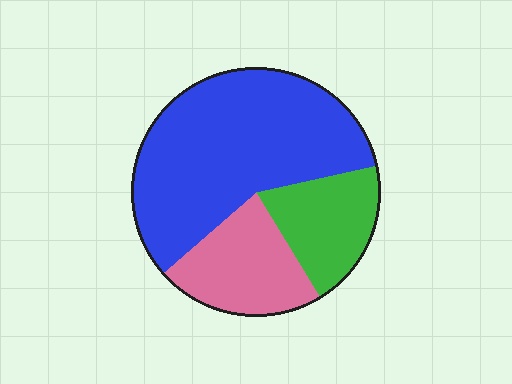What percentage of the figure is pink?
Pink covers 22% of the figure.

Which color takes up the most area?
Blue, at roughly 60%.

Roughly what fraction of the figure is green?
Green covers around 20% of the figure.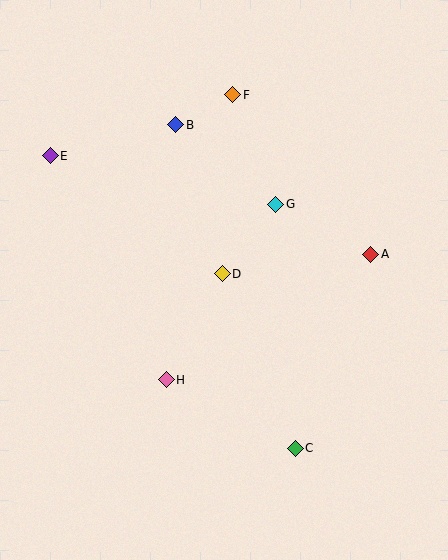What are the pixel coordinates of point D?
Point D is at (222, 274).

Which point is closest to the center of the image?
Point D at (222, 274) is closest to the center.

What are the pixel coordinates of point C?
Point C is at (295, 448).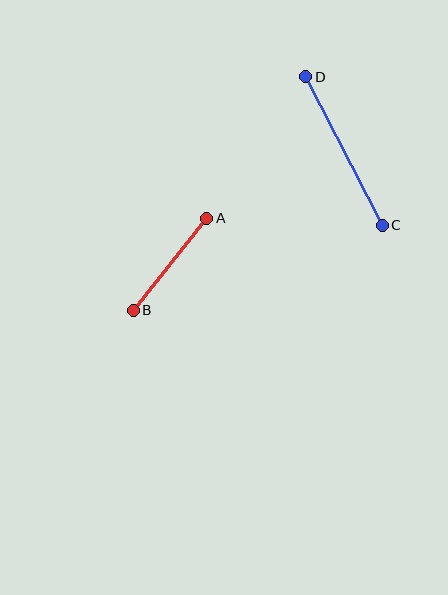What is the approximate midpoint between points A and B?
The midpoint is at approximately (170, 264) pixels.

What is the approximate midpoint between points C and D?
The midpoint is at approximately (344, 151) pixels.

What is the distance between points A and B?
The distance is approximately 118 pixels.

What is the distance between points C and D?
The distance is approximately 168 pixels.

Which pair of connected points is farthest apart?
Points C and D are farthest apart.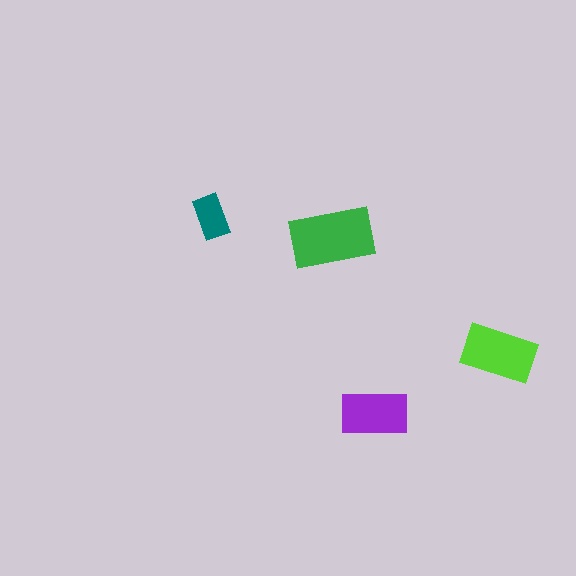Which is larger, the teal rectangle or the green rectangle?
The green one.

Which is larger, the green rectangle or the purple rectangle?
The green one.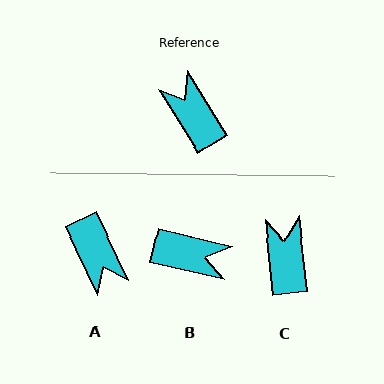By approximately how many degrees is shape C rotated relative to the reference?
Approximately 26 degrees clockwise.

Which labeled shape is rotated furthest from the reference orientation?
A, about 174 degrees away.